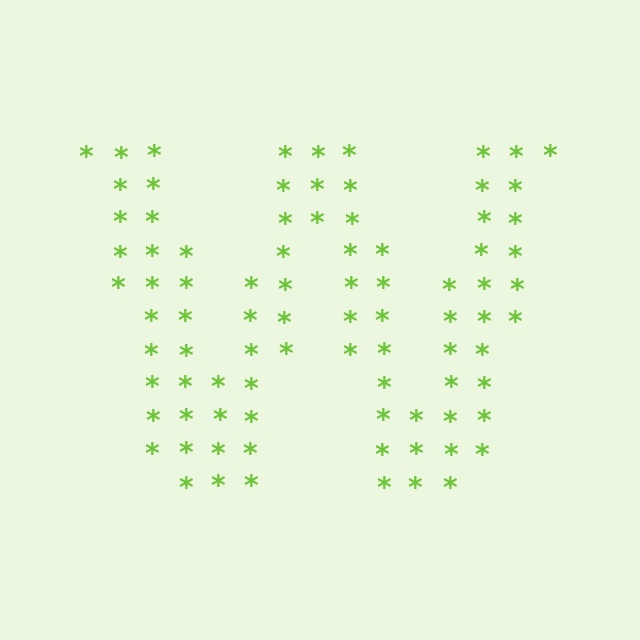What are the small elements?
The small elements are asterisks.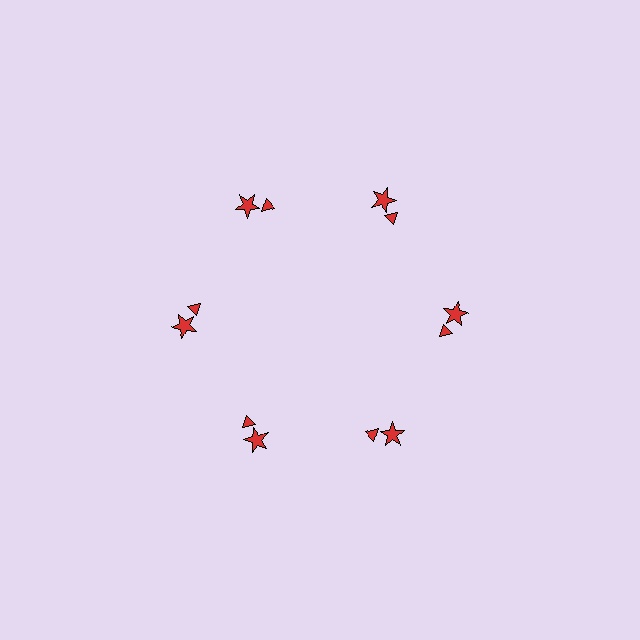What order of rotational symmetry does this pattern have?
This pattern has 6-fold rotational symmetry.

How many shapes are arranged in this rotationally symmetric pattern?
There are 12 shapes, arranged in 6 groups of 2.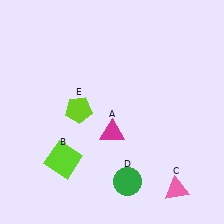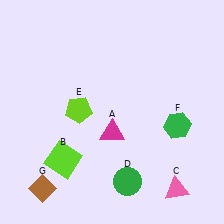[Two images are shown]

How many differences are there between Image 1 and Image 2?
There are 2 differences between the two images.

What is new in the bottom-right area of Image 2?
A green hexagon (F) was added in the bottom-right area of Image 2.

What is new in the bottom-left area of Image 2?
A brown diamond (G) was added in the bottom-left area of Image 2.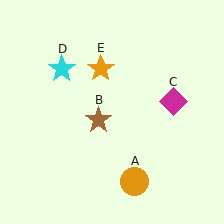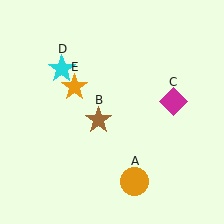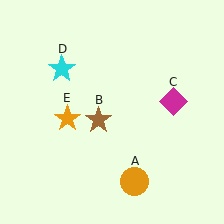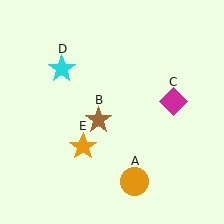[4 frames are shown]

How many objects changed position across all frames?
1 object changed position: orange star (object E).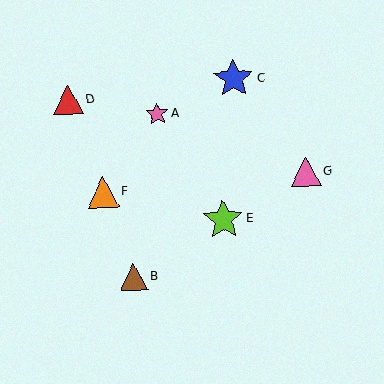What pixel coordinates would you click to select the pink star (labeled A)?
Click at (157, 114) to select the pink star A.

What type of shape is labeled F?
Shape F is an orange triangle.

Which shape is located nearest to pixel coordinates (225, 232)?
The lime star (labeled E) at (223, 220) is nearest to that location.